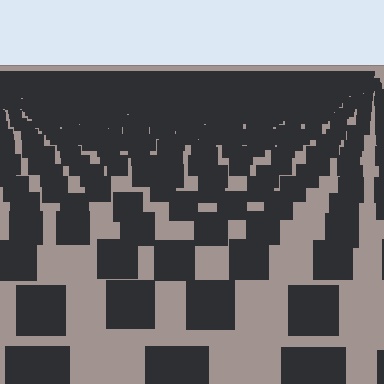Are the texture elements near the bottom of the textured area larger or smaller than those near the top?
Larger. Near the bottom, elements are closer to the viewer and appear at a bigger on-screen size.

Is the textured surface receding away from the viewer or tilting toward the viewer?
The surface is receding away from the viewer. Texture elements get smaller and denser toward the top.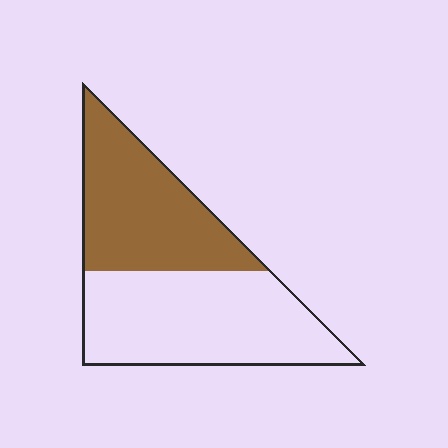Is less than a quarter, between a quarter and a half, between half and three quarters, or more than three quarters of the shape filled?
Between a quarter and a half.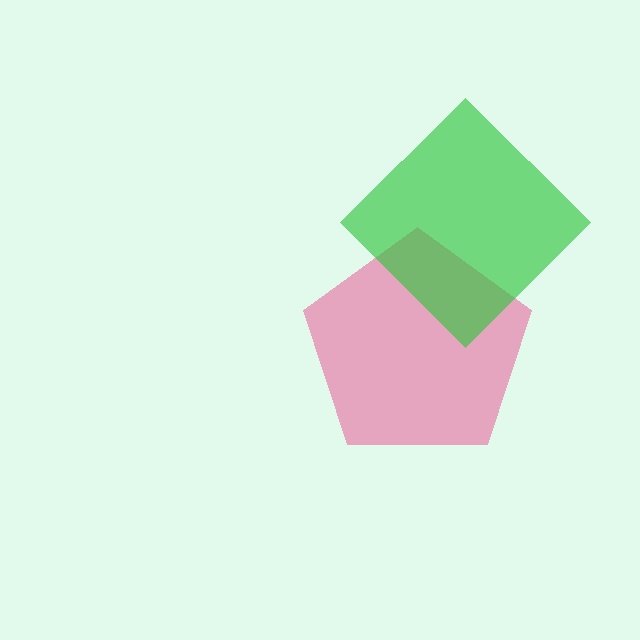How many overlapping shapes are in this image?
There are 2 overlapping shapes in the image.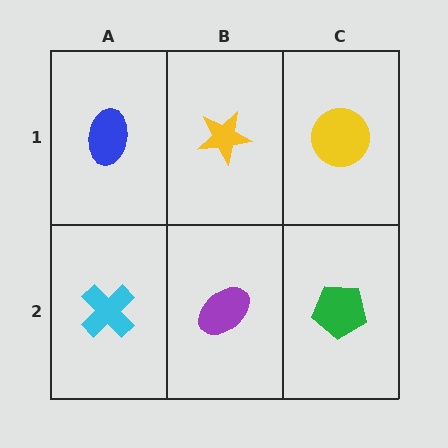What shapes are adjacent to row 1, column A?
A cyan cross (row 2, column A), a yellow star (row 1, column B).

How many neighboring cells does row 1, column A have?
2.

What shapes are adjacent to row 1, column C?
A green pentagon (row 2, column C), a yellow star (row 1, column B).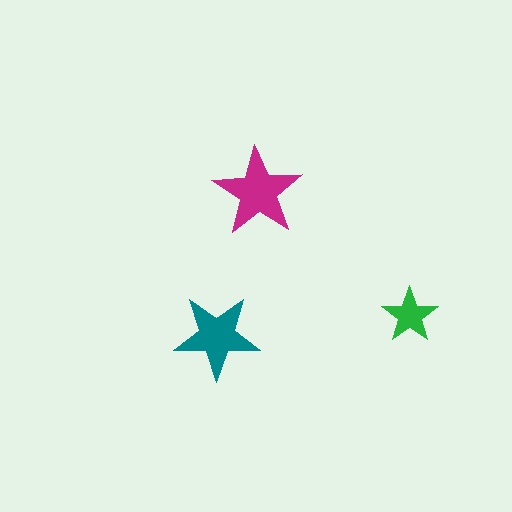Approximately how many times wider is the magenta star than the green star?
About 1.5 times wider.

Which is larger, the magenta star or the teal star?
The magenta one.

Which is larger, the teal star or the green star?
The teal one.